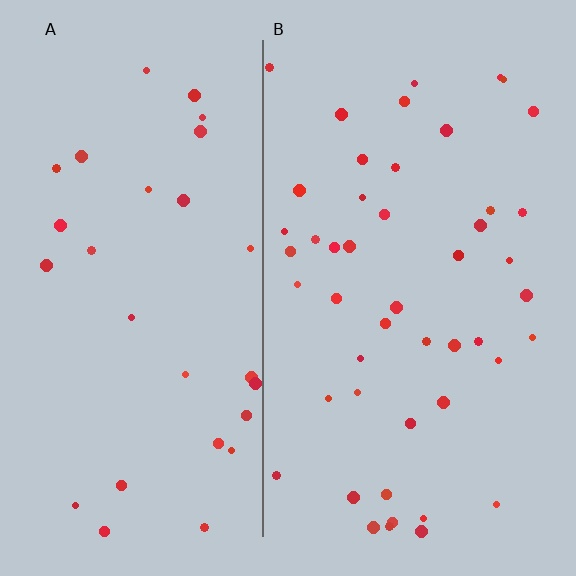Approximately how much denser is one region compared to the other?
Approximately 1.7× — region B over region A.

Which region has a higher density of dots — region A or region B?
B (the right).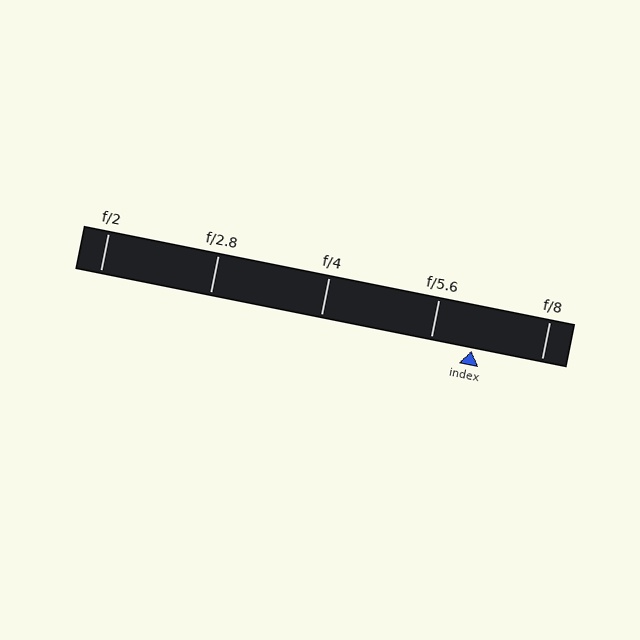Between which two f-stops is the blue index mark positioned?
The index mark is between f/5.6 and f/8.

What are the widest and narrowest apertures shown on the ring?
The widest aperture shown is f/2 and the narrowest is f/8.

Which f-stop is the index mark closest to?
The index mark is closest to f/5.6.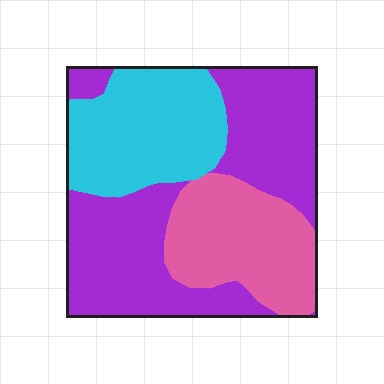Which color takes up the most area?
Purple, at roughly 50%.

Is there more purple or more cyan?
Purple.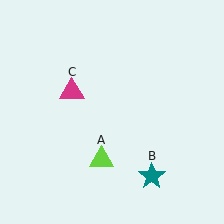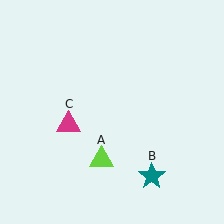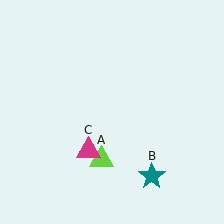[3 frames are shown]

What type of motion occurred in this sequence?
The magenta triangle (object C) rotated counterclockwise around the center of the scene.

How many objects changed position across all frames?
1 object changed position: magenta triangle (object C).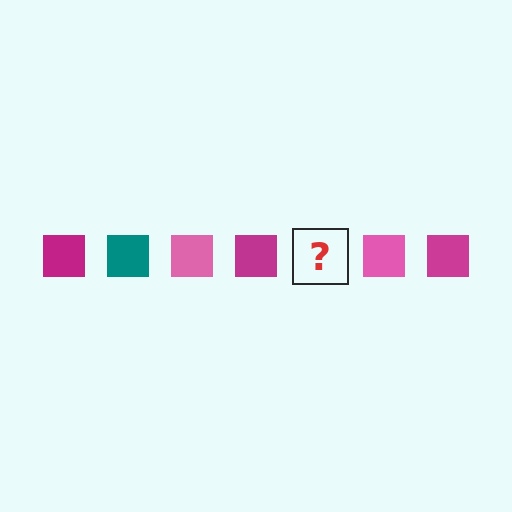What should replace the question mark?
The question mark should be replaced with a teal square.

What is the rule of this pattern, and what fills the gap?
The rule is that the pattern cycles through magenta, teal, pink squares. The gap should be filled with a teal square.